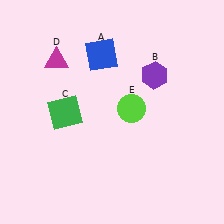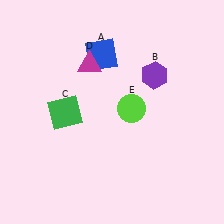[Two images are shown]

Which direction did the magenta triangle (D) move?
The magenta triangle (D) moved right.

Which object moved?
The magenta triangle (D) moved right.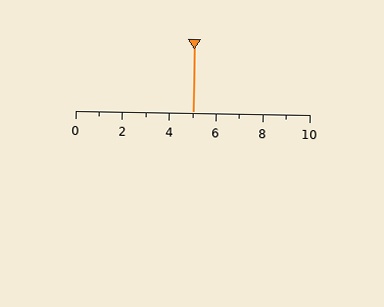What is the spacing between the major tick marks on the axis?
The major ticks are spaced 2 apart.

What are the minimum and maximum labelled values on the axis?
The axis runs from 0 to 10.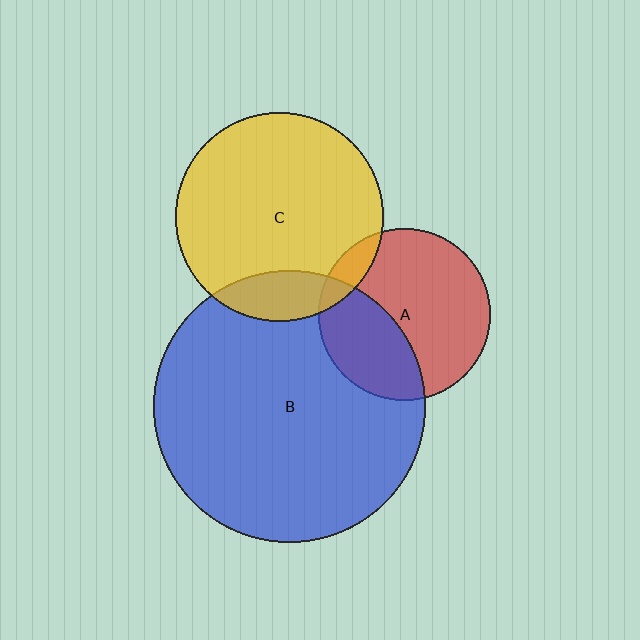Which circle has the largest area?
Circle B (blue).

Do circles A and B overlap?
Yes.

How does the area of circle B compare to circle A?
Approximately 2.5 times.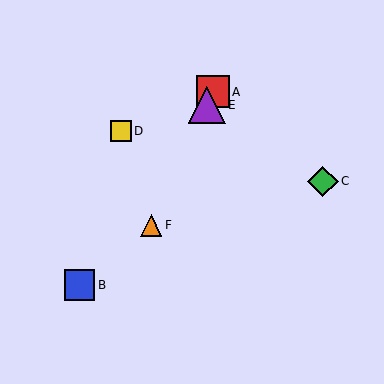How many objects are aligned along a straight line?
3 objects (A, E, F) are aligned along a straight line.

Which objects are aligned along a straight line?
Objects A, E, F are aligned along a straight line.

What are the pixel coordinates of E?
Object E is at (207, 105).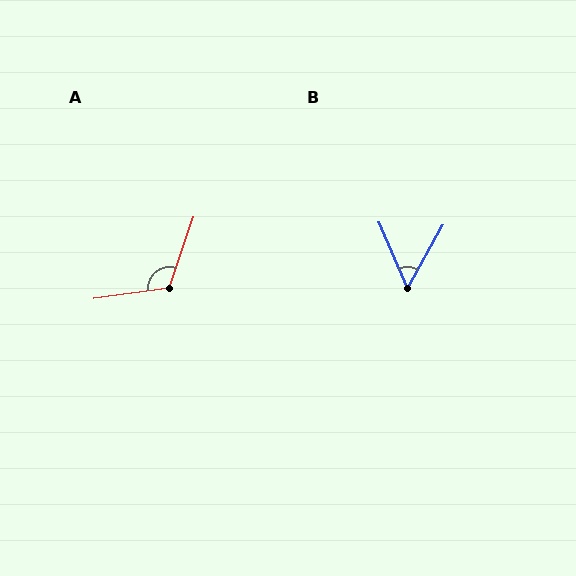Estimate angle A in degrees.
Approximately 116 degrees.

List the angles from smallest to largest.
B (52°), A (116°).